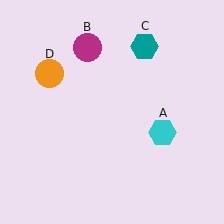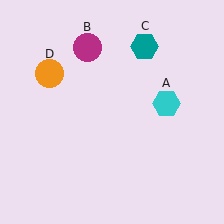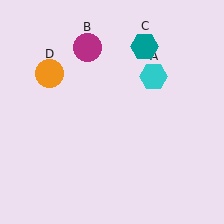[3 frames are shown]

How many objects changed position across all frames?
1 object changed position: cyan hexagon (object A).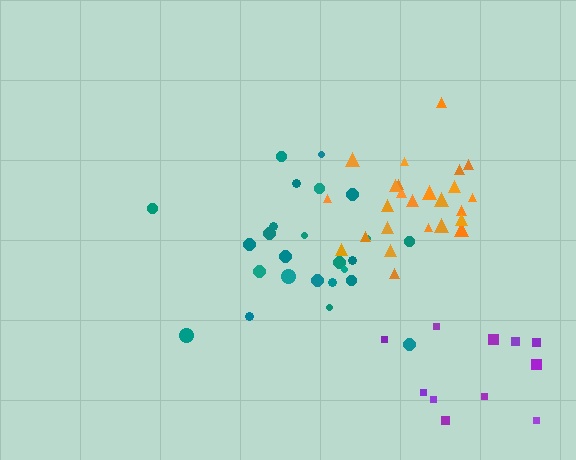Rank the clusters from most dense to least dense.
orange, teal, purple.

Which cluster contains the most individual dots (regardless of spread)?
Teal (26).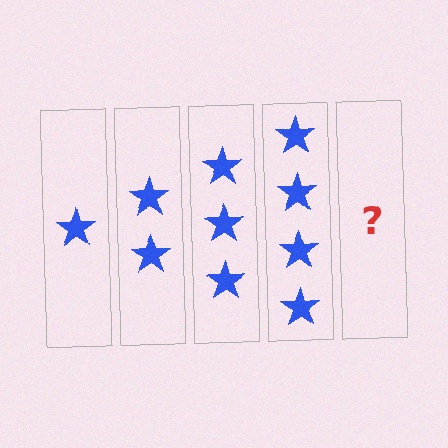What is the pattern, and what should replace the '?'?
The pattern is that each step adds one more star. The '?' should be 5 stars.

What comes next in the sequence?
The next element should be 5 stars.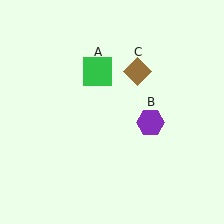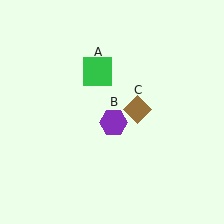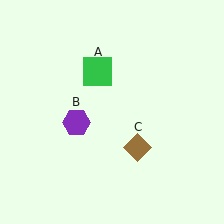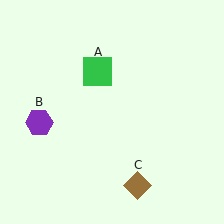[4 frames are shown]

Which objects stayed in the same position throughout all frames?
Green square (object A) remained stationary.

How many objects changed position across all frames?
2 objects changed position: purple hexagon (object B), brown diamond (object C).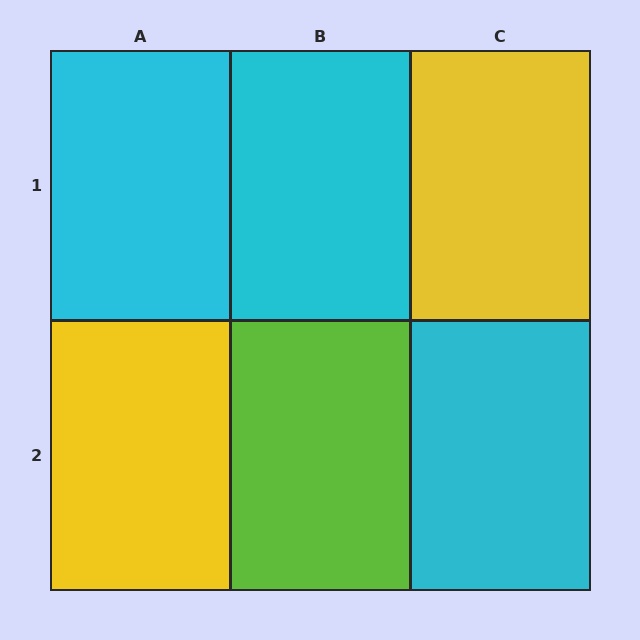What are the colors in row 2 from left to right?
Yellow, lime, cyan.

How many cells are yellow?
2 cells are yellow.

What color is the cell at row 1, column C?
Yellow.